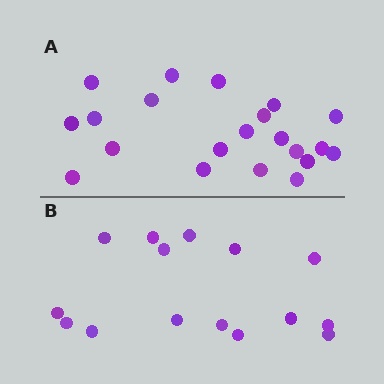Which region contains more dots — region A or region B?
Region A (the top region) has more dots.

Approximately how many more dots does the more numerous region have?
Region A has about 6 more dots than region B.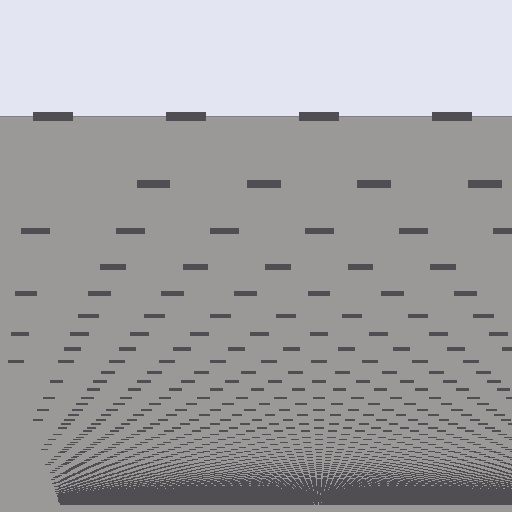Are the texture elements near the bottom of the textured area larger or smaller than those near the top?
Smaller. The gradient is inverted — elements near the bottom are smaller and denser.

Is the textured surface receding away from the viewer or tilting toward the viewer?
The surface appears to tilt toward the viewer. Texture elements get larger and sparser toward the top.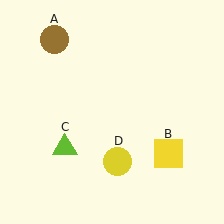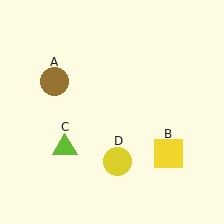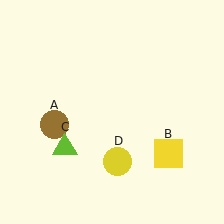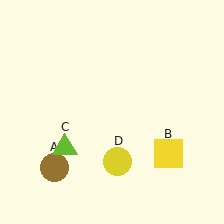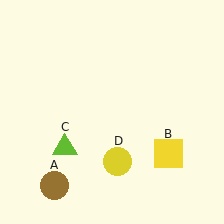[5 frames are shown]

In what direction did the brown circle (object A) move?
The brown circle (object A) moved down.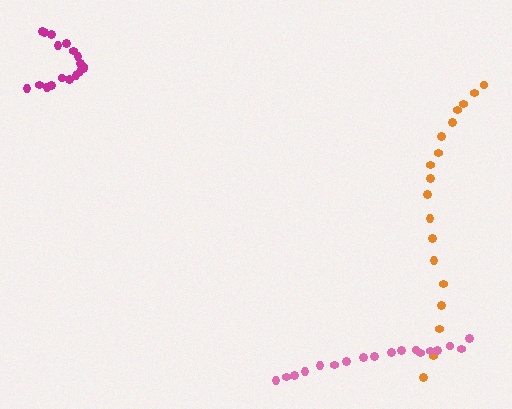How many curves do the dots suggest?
There are 3 distinct paths.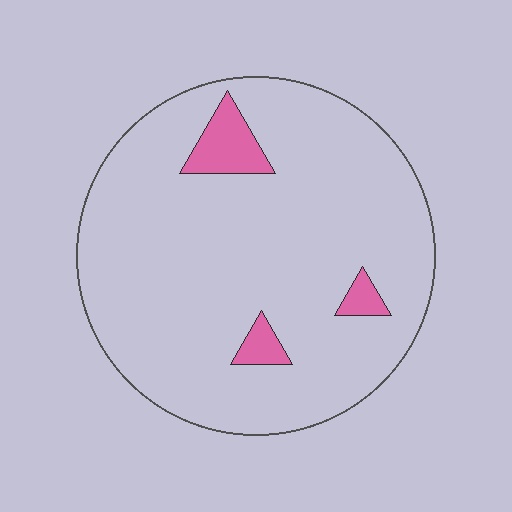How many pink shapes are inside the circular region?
3.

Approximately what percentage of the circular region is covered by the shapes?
Approximately 5%.